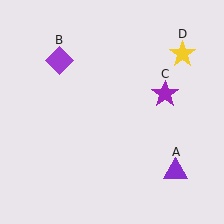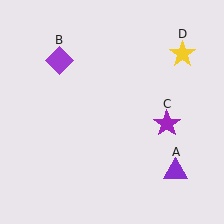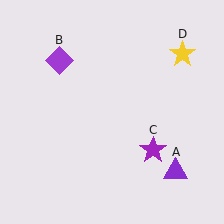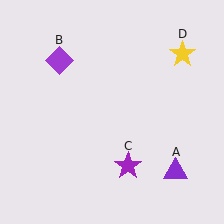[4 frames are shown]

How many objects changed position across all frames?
1 object changed position: purple star (object C).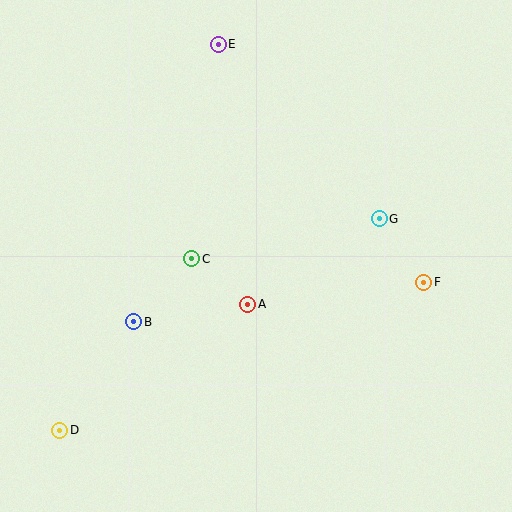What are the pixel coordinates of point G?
Point G is at (379, 219).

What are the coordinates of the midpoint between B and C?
The midpoint between B and C is at (163, 290).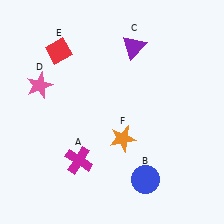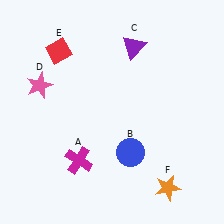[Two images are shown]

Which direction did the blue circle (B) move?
The blue circle (B) moved up.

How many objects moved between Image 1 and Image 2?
2 objects moved between the two images.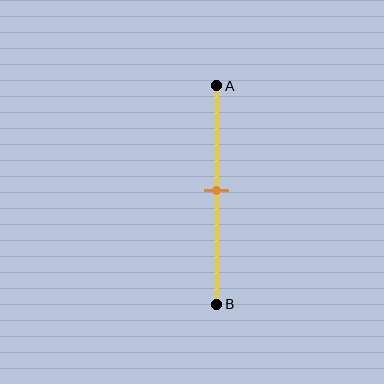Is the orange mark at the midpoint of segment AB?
Yes, the mark is approximately at the midpoint.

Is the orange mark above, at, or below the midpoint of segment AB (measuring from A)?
The orange mark is approximately at the midpoint of segment AB.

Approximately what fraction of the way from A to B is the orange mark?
The orange mark is approximately 50% of the way from A to B.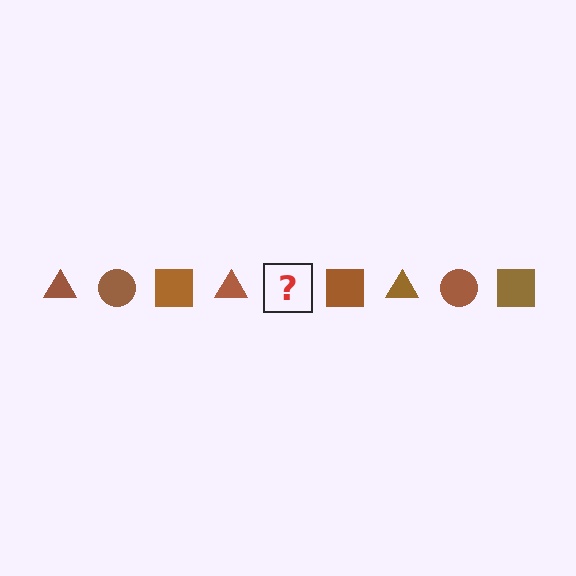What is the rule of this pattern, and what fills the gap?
The rule is that the pattern cycles through triangle, circle, square shapes in brown. The gap should be filled with a brown circle.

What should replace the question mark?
The question mark should be replaced with a brown circle.